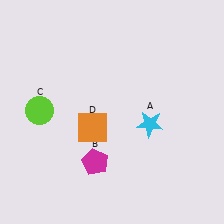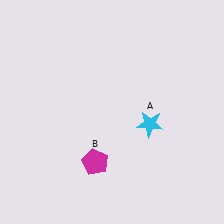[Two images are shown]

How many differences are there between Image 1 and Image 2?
There are 2 differences between the two images.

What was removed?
The lime circle (C), the orange square (D) were removed in Image 2.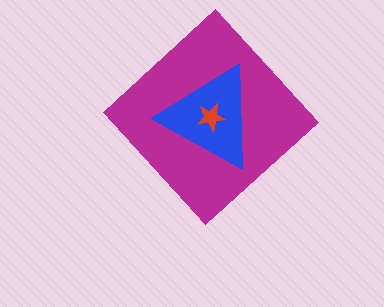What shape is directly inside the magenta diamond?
The blue triangle.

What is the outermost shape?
The magenta diamond.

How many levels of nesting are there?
3.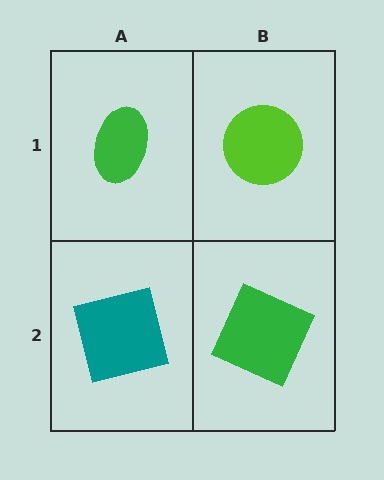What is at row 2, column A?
A teal square.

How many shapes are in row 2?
2 shapes.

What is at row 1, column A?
A green ellipse.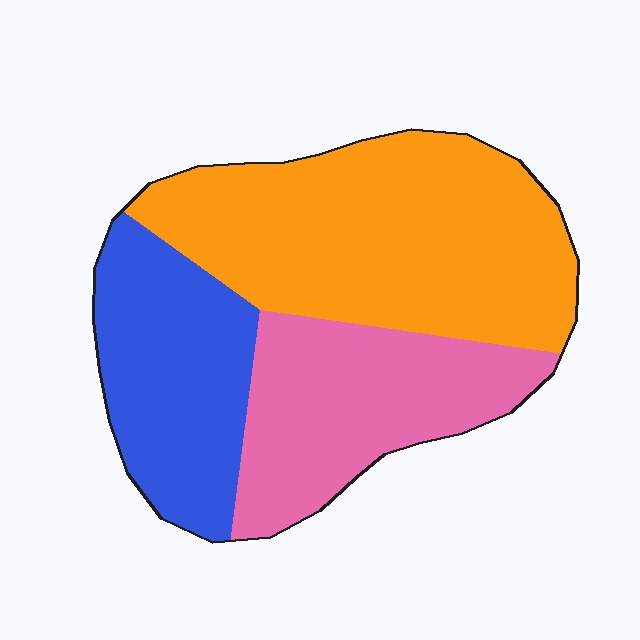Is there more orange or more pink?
Orange.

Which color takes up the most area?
Orange, at roughly 45%.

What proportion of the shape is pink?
Pink takes up between a sixth and a third of the shape.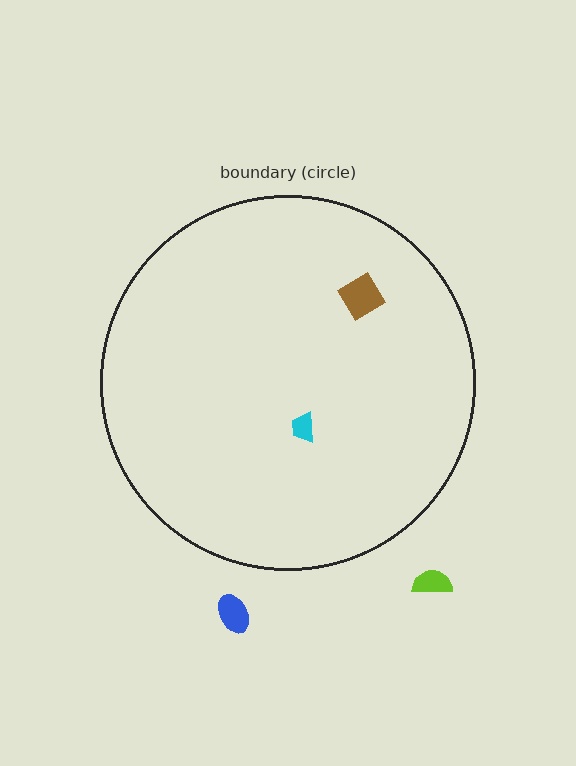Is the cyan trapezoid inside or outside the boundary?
Inside.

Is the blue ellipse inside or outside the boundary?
Outside.